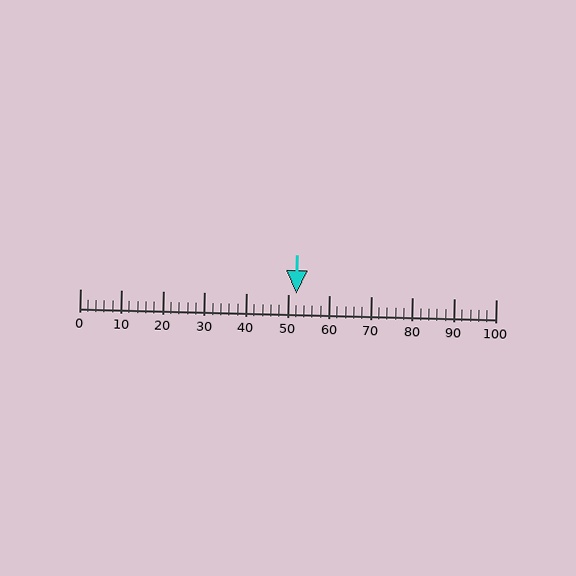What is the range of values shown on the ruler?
The ruler shows values from 0 to 100.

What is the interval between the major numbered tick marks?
The major tick marks are spaced 10 units apart.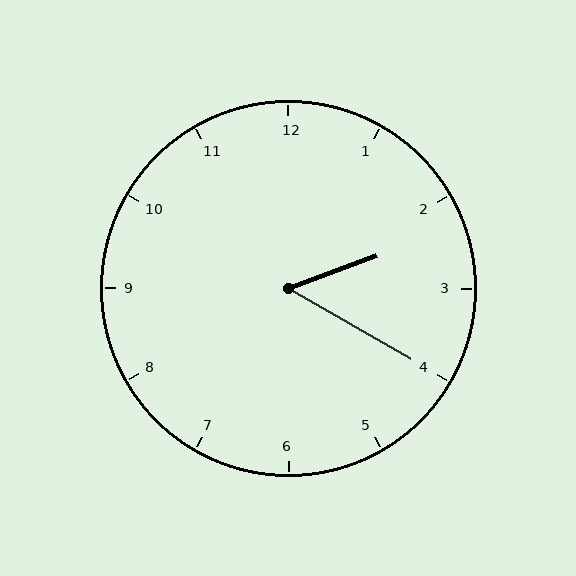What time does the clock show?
2:20.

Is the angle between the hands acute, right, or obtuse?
It is acute.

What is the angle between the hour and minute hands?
Approximately 50 degrees.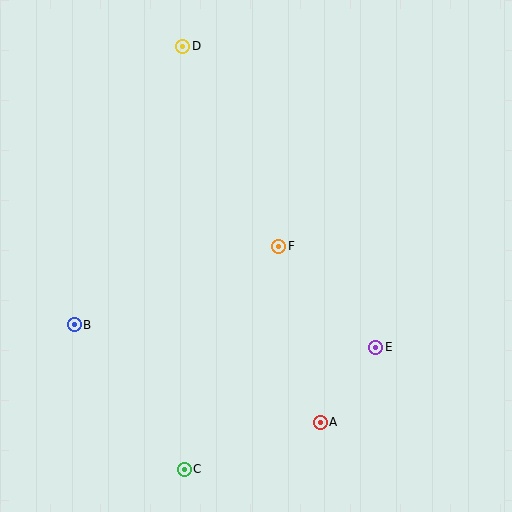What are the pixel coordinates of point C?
Point C is at (184, 469).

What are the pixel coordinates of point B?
Point B is at (74, 325).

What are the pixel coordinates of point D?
Point D is at (183, 46).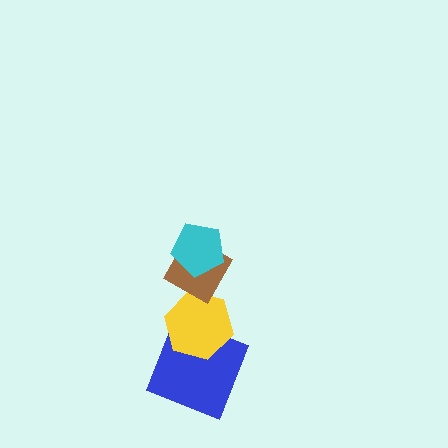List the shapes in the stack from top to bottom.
From top to bottom: the cyan pentagon, the brown diamond, the yellow hexagon, the blue square.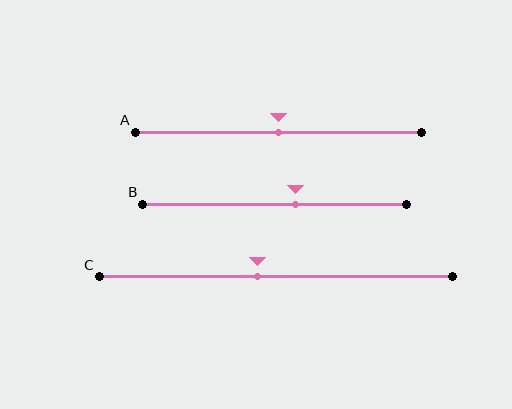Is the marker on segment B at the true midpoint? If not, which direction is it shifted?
No, the marker on segment B is shifted to the right by about 8% of the segment length.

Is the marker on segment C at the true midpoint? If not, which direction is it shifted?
No, the marker on segment C is shifted to the left by about 5% of the segment length.